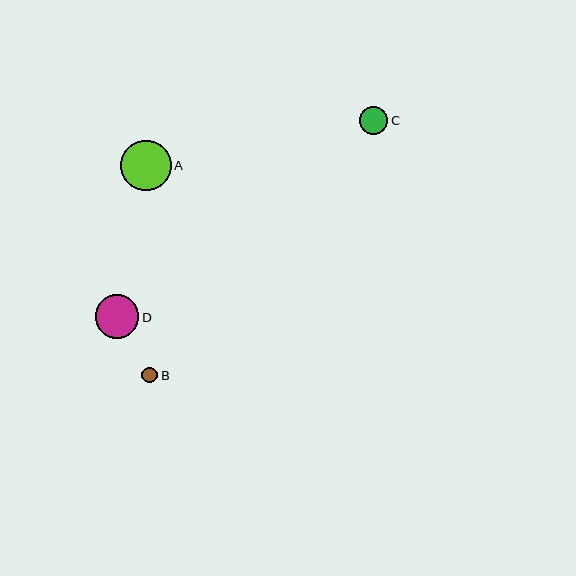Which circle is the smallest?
Circle B is the smallest with a size of approximately 16 pixels.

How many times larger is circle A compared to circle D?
Circle A is approximately 1.2 times the size of circle D.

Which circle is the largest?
Circle A is the largest with a size of approximately 50 pixels.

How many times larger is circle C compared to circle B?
Circle C is approximately 1.8 times the size of circle B.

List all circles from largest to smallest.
From largest to smallest: A, D, C, B.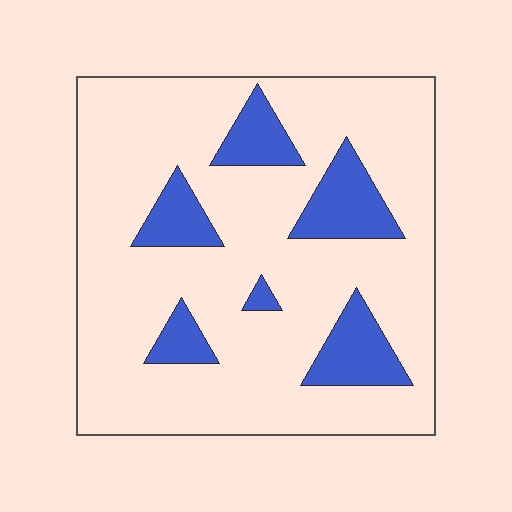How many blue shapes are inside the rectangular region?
6.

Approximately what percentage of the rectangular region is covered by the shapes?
Approximately 20%.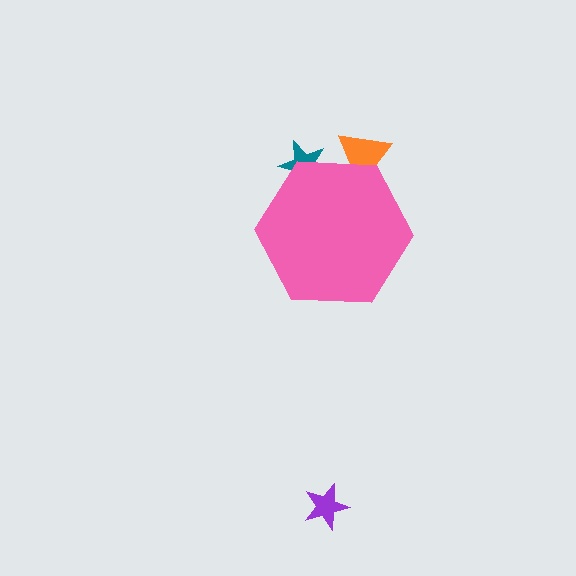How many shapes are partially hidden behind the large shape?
2 shapes are partially hidden.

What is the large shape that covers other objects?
A pink hexagon.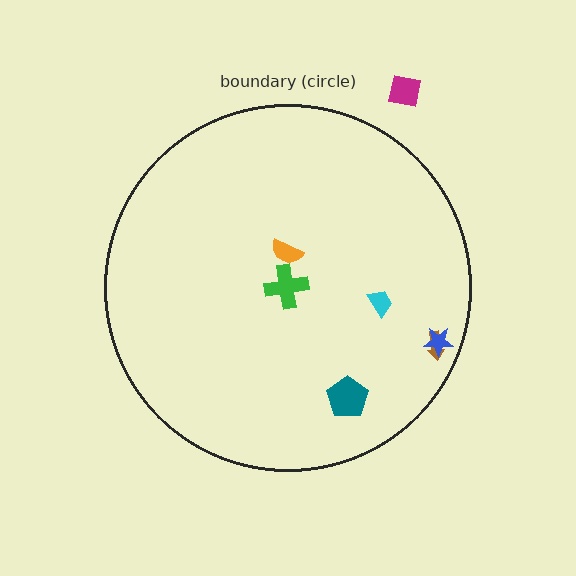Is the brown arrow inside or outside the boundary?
Inside.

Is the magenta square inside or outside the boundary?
Outside.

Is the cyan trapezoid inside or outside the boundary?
Inside.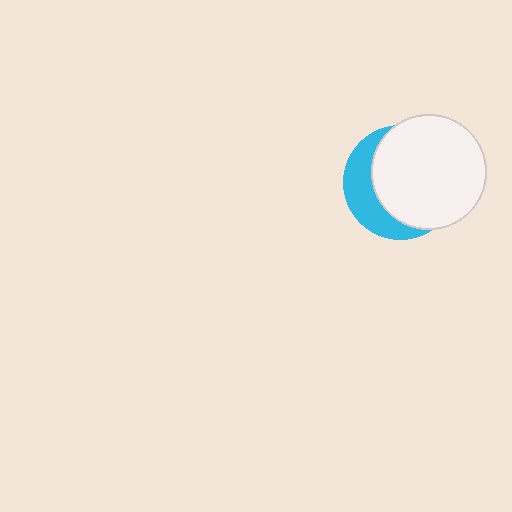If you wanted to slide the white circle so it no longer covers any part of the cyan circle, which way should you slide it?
Slide it right — that is the most direct way to separate the two shapes.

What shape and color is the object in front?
The object in front is a white circle.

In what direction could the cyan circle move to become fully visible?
The cyan circle could move left. That would shift it out from behind the white circle entirely.